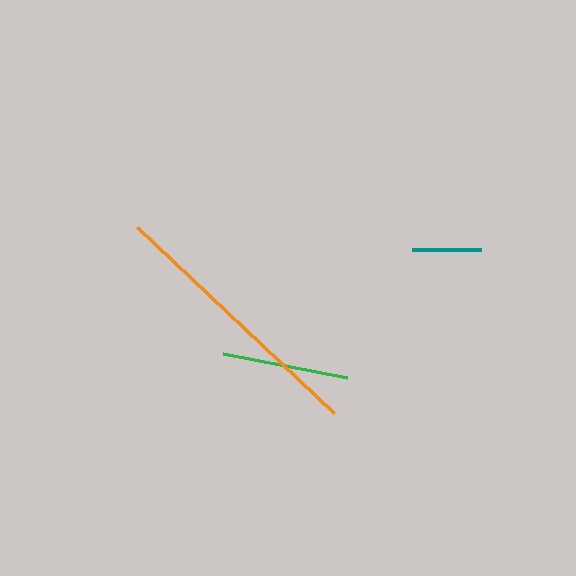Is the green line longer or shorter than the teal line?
The green line is longer than the teal line.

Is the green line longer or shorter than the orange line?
The orange line is longer than the green line.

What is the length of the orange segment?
The orange segment is approximately 271 pixels long.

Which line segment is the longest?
The orange line is the longest at approximately 271 pixels.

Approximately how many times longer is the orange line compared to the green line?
The orange line is approximately 2.1 times the length of the green line.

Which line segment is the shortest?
The teal line is the shortest at approximately 70 pixels.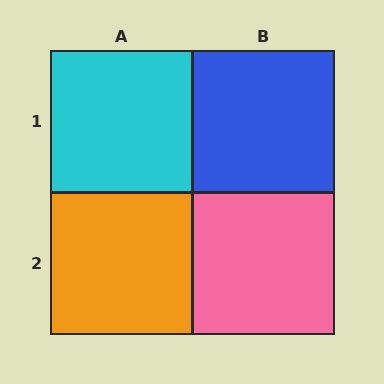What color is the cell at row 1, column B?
Blue.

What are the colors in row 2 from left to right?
Orange, pink.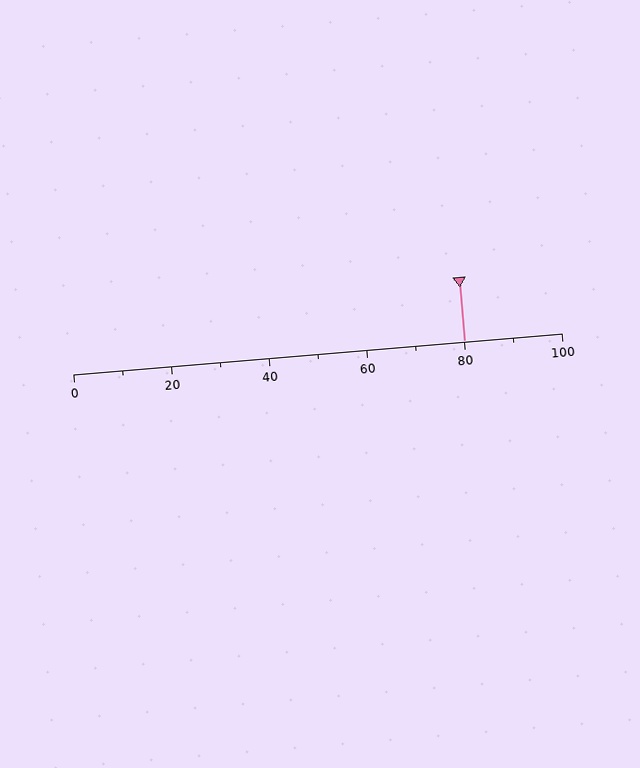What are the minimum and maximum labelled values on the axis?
The axis runs from 0 to 100.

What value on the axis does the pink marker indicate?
The marker indicates approximately 80.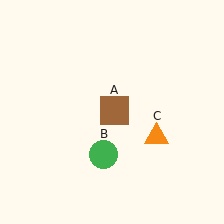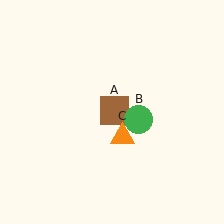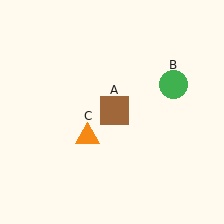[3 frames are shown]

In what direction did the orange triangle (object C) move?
The orange triangle (object C) moved left.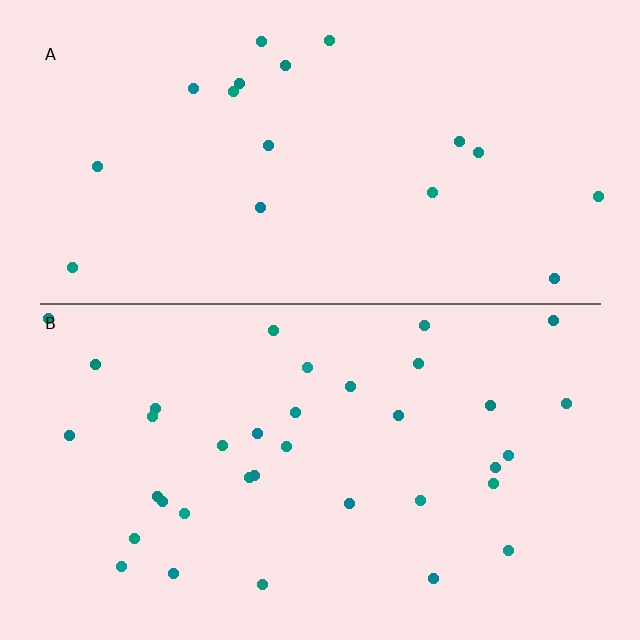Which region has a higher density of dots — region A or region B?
B (the bottom).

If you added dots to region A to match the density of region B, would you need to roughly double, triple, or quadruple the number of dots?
Approximately double.